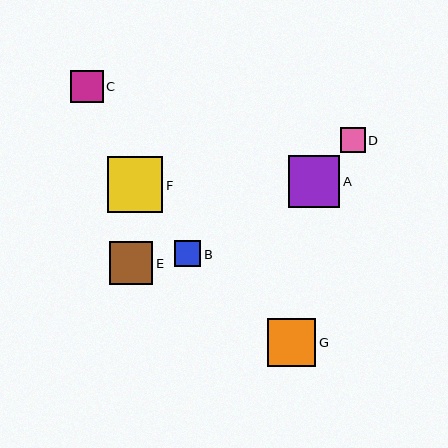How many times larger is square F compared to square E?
Square F is approximately 1.3 times the size of square E.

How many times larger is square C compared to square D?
Square C is approximately 1.3 times the size of square D.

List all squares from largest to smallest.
From largest to smallest: F, A, G, E, C, B, D.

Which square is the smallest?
Square D is the smallest with a size of approximately 25 pixels.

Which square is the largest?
Square F is the largest with a size of approximately 56 pixels.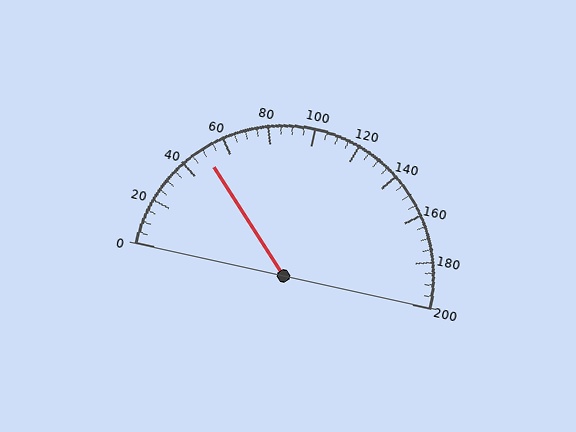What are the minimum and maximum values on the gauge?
The gauge ranges from 0 to 200.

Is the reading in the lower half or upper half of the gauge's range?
The reading is in the lower half of the range (0 to 200).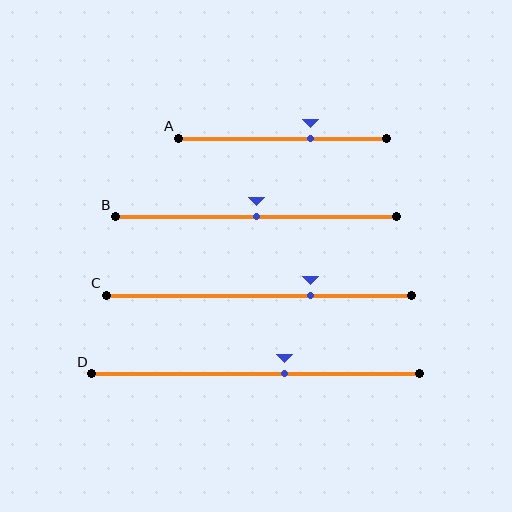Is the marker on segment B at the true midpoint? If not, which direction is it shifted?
Yes, the marker on segment B is at the true midpoint.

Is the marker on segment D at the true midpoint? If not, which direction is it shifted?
No, the marker on segment D is shifted to the right by about 9% of the segment length.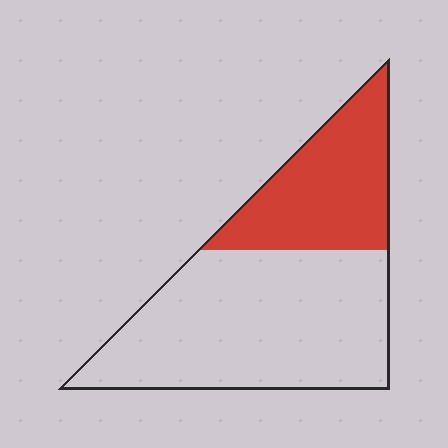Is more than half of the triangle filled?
No.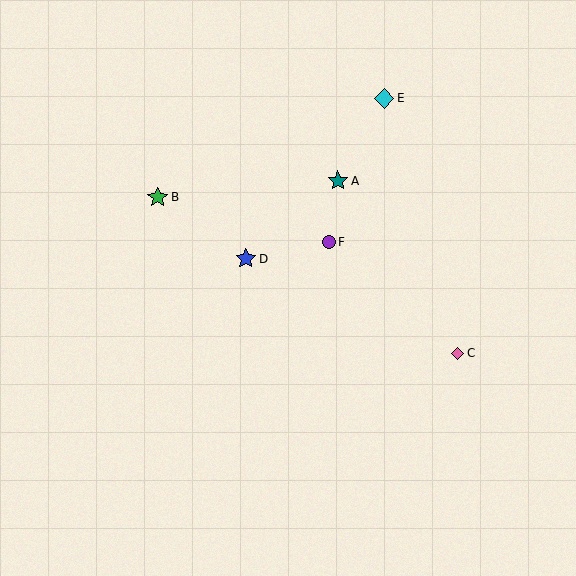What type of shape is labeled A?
Shape A is a teal star.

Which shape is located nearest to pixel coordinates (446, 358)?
The pink diamond (labeled C) at (457, 353) is nearest to that location.